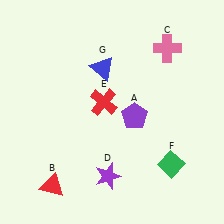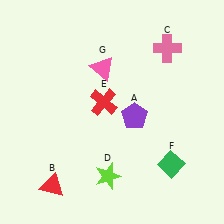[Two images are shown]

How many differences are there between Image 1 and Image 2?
There are 2 differences between the two images.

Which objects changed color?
D changed from purple to lime. G changed from blue to pink.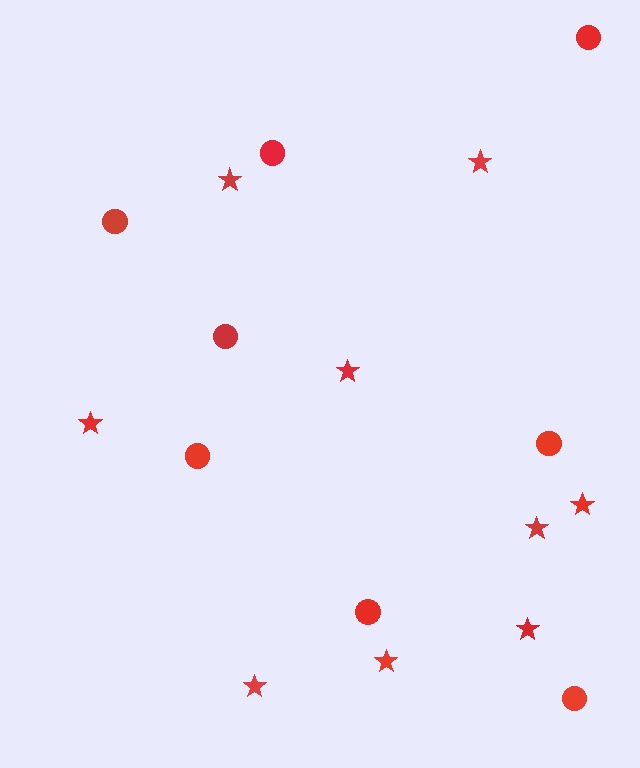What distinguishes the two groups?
There are 2 groups: one group of stars (9) and one group of circles (8).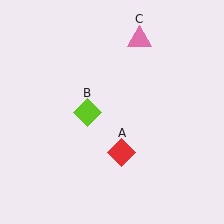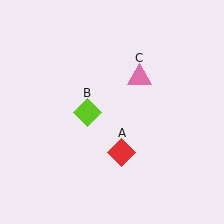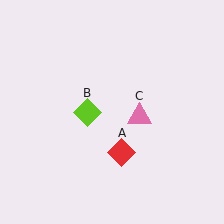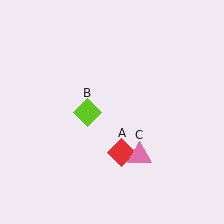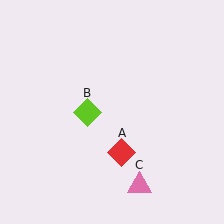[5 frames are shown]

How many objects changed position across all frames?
1 object changed position: pink triangle (object C).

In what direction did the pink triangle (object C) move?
The pink triangle (object C) moved down.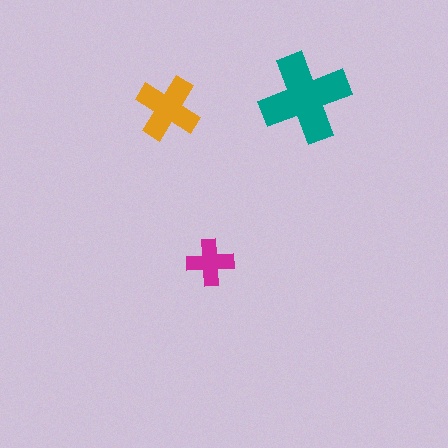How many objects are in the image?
There are 3 objects in the image.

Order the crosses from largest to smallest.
the teal one, the orange one, the magenta one.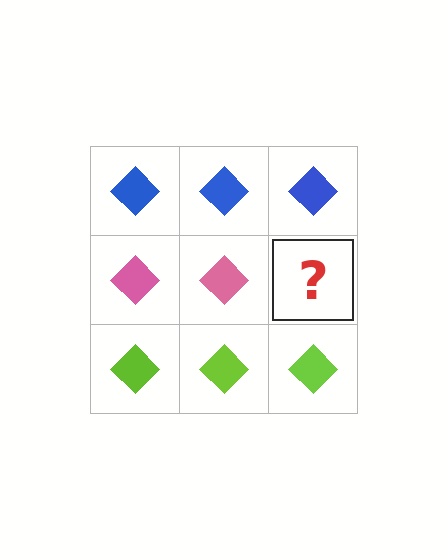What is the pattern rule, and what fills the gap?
The rule is that each row has a consistent color. The gap should be filled with a pink diamond.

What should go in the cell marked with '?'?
The missing cell should contain a pink diamond.